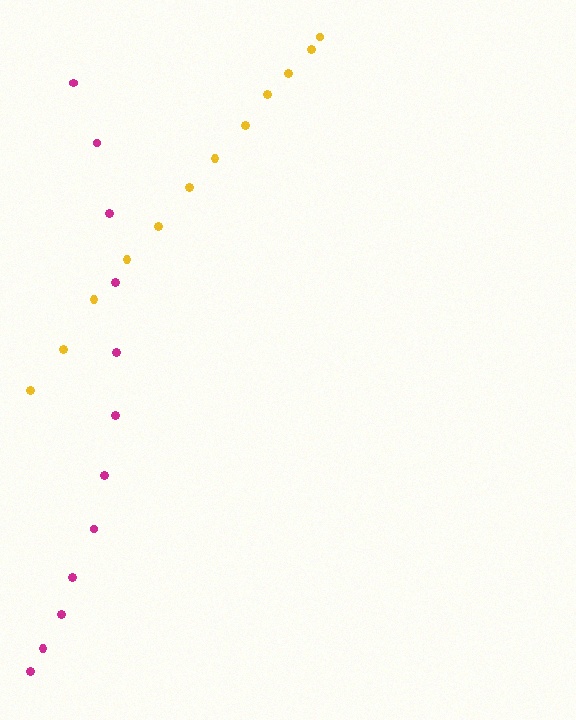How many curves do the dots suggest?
There are 2 distinct paths.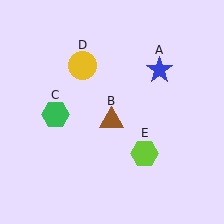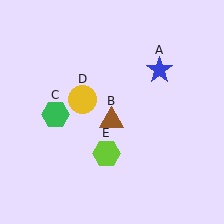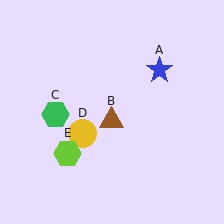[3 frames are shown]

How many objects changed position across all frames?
2 objects changed position: yellow circle (object D), lime hexagon (object E).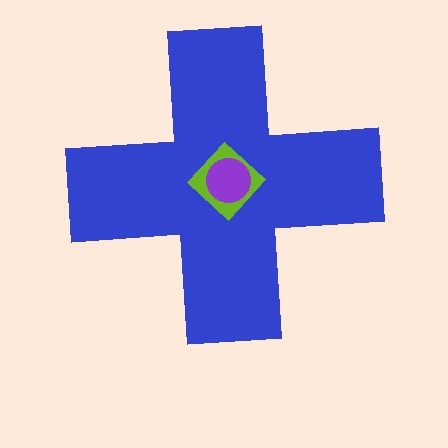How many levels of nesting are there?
3.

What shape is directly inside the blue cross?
The lime diamond.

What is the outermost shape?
The blue cross.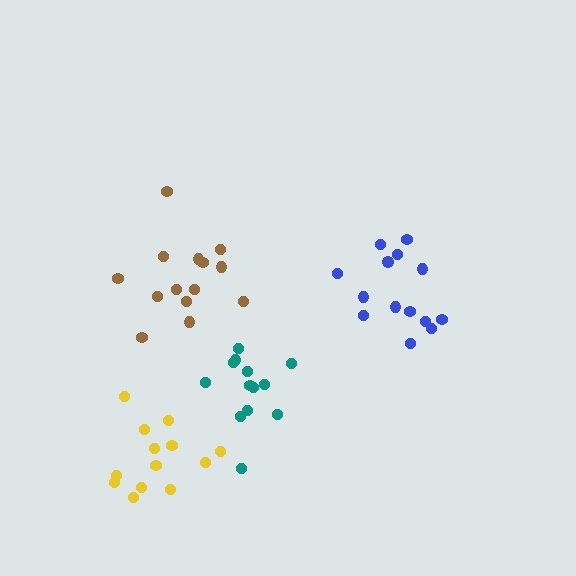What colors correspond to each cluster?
The clusters are colored: yellow, brown, teal, blue.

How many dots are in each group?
Group 1: 13 dots, Group 2: 14 dots, Group 3: 13 dots, Group 4: 14 dots (54 total).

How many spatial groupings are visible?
There are 4 spatial groupings.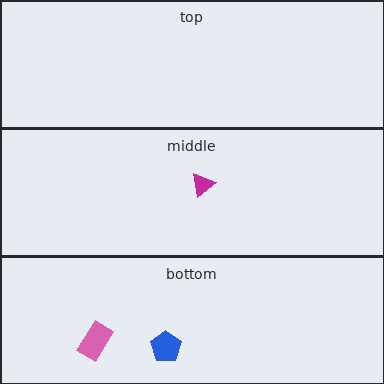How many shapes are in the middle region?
1.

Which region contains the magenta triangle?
The middle region.